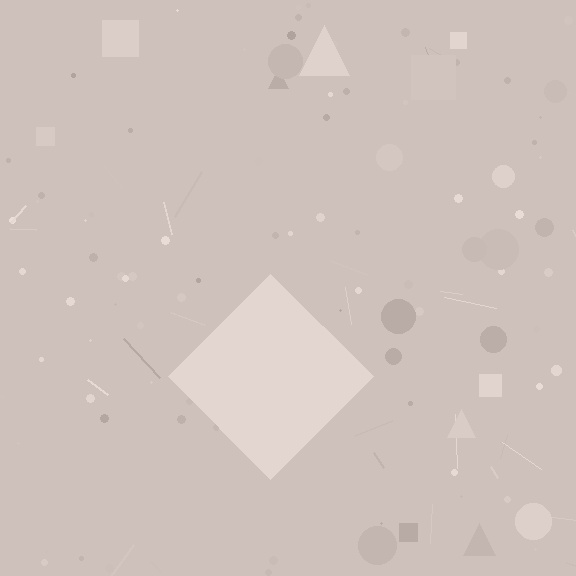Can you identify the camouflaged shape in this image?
The camouflaged shape is a diamond.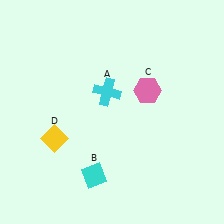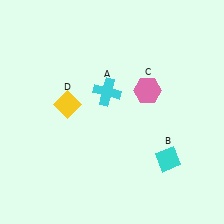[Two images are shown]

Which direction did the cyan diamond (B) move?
The cyan diamond (B) moved right.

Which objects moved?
The objects that moved are: the cyan diamond (B), the yellow diamond (D).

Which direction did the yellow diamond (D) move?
The yellow diamond (D) moved up.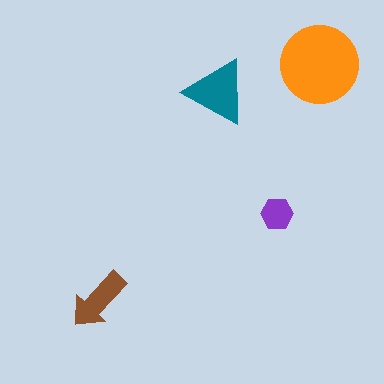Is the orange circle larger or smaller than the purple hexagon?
Larger.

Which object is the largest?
The orange circle.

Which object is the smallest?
The purple hexagon.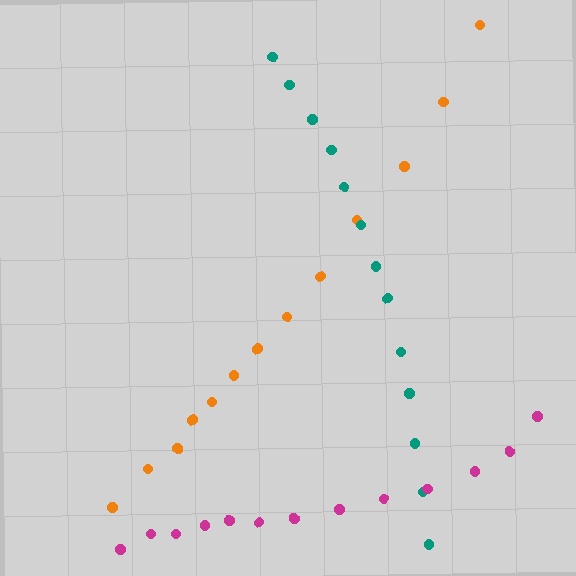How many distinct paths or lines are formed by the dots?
There are 3 distinct paths.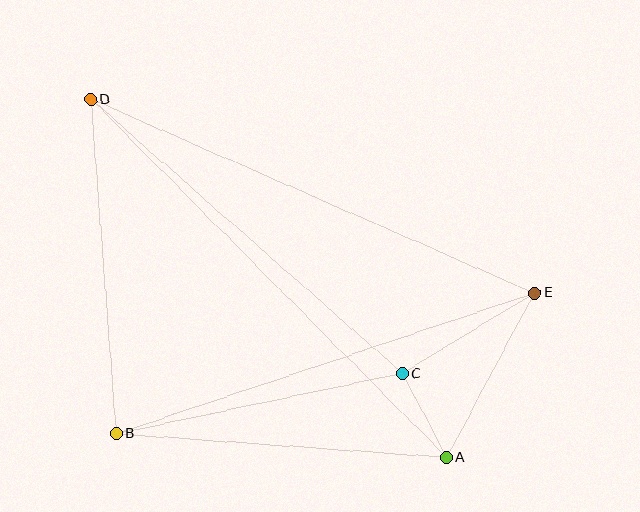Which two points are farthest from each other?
Points A and D are farthest from each other.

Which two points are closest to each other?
Points A and C are closest to each other.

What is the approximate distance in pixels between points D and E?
The distance between D and E is approximately 484 pixels.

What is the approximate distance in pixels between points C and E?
The distance between C and E is approximately 155 pixels.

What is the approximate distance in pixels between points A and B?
The distance between A and B is approximately 331 pixels.